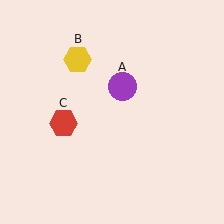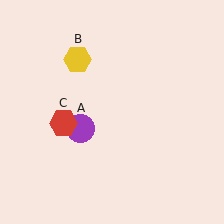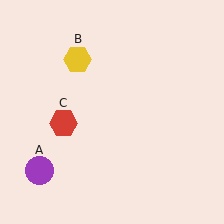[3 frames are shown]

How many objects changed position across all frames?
1 object changed position: purple circle (object A).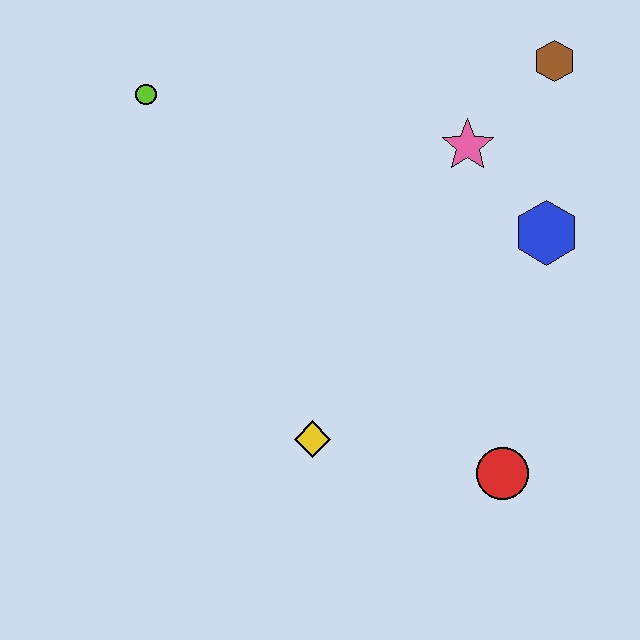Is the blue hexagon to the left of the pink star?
No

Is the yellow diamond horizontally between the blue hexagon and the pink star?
No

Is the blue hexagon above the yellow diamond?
Yes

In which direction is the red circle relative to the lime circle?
The red circle is below the lime circle.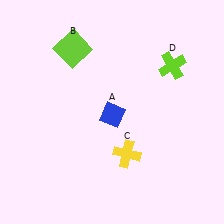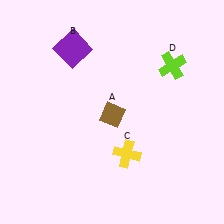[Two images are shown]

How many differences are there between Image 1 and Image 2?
There are 2 differences between the two images.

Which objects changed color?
A changed from blue to brown. B changed from lime to purple.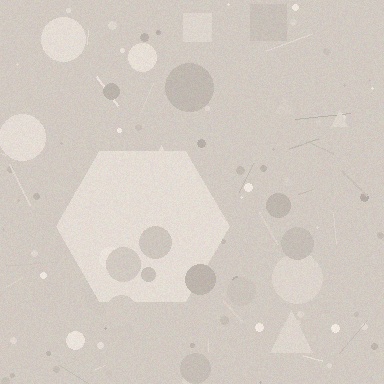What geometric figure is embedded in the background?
A hexagon is embedded in the background.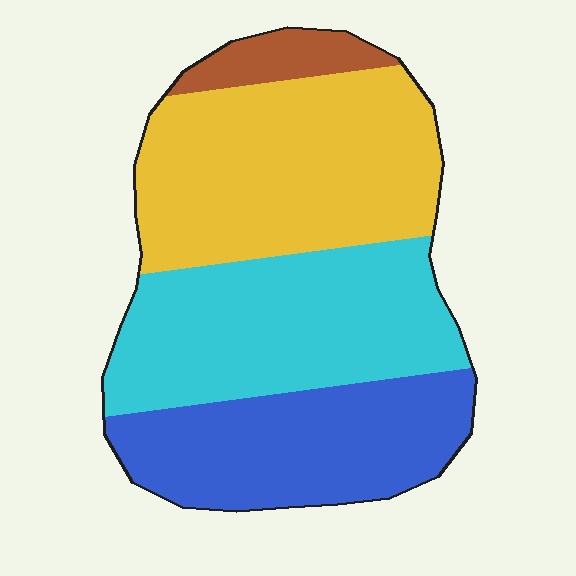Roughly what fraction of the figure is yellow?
Yellow covers around 35% of the figure.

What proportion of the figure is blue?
Blue takes up about one quarter (1/4) of the figure.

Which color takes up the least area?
Brown, at roughly 5%.